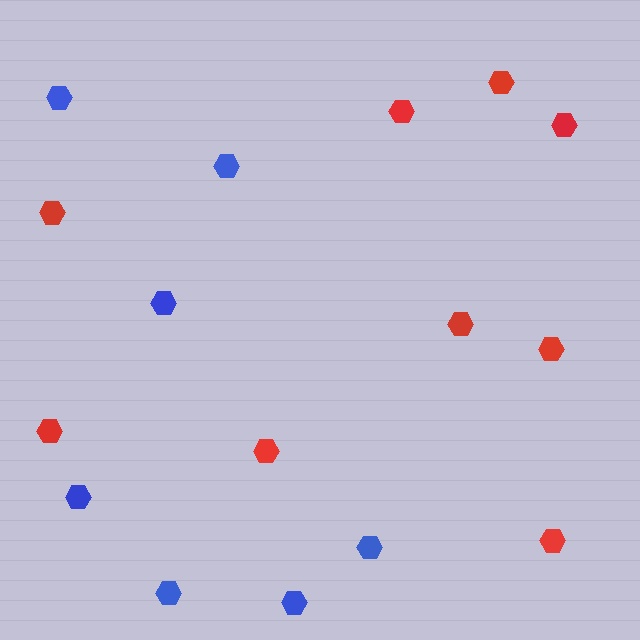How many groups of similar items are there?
There are 2 groups: one group of blue hexagons (7) and one group of red hexagons (9).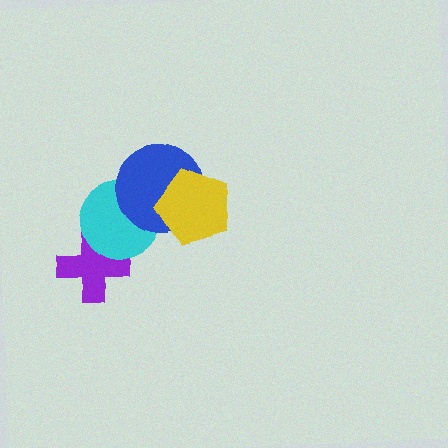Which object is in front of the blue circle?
The yellow pentagon is in front of the blue circle.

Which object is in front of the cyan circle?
The blue circle is in front of the cyan circle.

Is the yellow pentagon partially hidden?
No, no other shape covers it.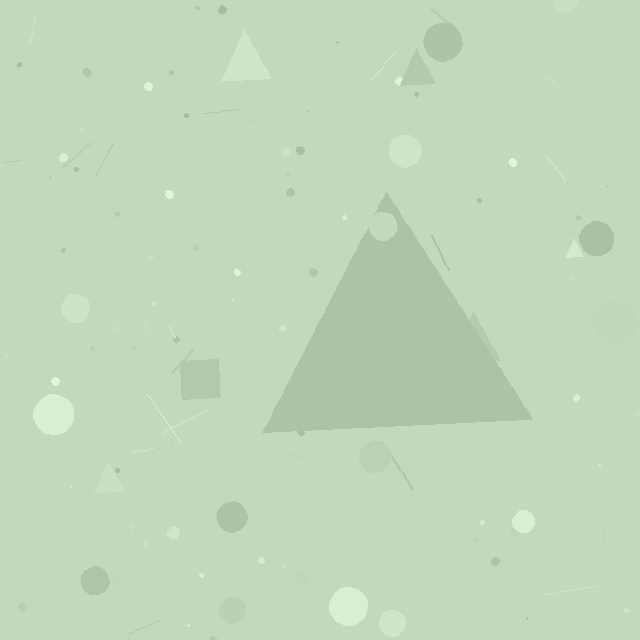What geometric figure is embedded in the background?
A triangle is embedded in the background.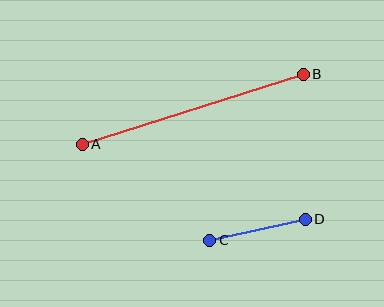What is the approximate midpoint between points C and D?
The midpoint is at approximately (258, 230) pixels.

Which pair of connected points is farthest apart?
Points A and B are farthest apart.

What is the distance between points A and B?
The distance is approximately 232 pixels.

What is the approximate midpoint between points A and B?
The midpoint is at approximately (193, 109) pixels.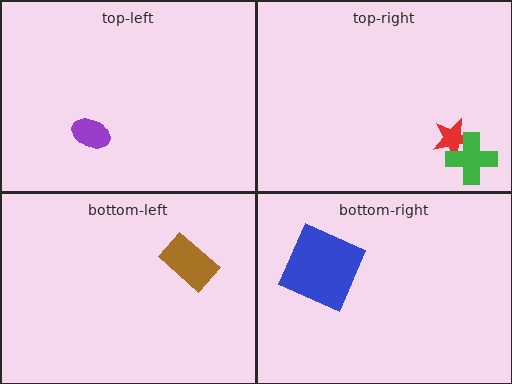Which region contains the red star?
The top-right region.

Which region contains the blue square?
The bottom-right region.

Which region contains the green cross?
The top-right region.